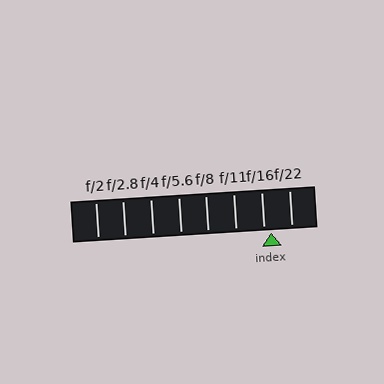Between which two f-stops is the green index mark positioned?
The index mark is between f/16 and f/22.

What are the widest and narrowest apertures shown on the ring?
The widest aperture shown is f/2 and the narrowest is f/22.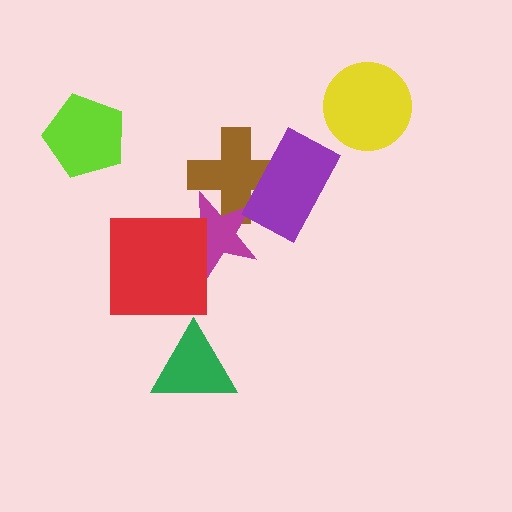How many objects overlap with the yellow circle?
0 objects overlap with the yellow circle.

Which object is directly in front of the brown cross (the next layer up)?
The magenta star is directly in front of the brown cross.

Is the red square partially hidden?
No, no other shape covers it.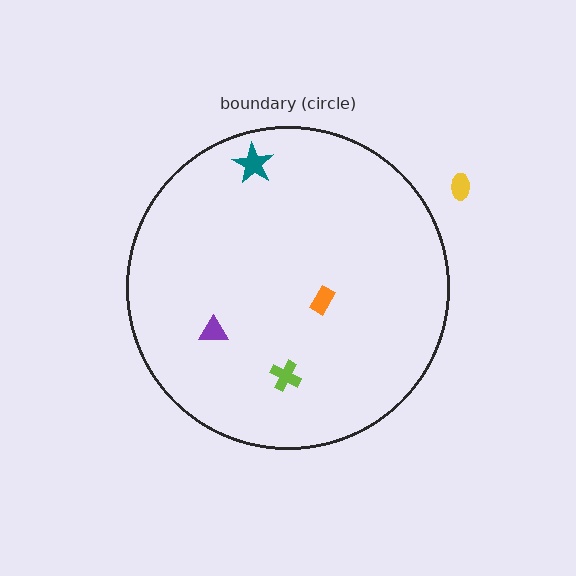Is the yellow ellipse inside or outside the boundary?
Outside.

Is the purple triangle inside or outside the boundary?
Inside.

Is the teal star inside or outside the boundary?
Inside.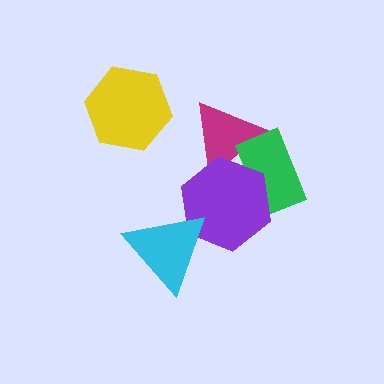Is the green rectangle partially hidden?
Yes, it is partially covered by another shape.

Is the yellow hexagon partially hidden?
No, no other shape covers it.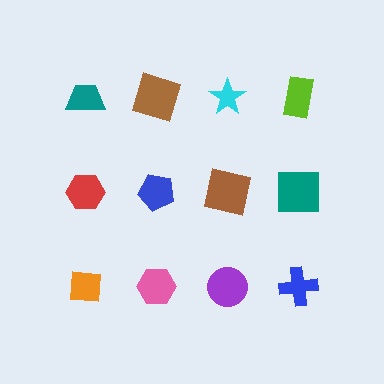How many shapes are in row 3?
4 shapes.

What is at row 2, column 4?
A teal square.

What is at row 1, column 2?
A brown square.